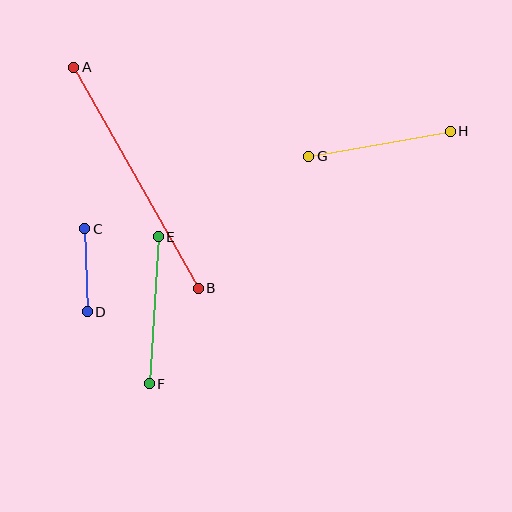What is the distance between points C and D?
The distance is approximately 83 pixels.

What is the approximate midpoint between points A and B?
The midpoint is at approximately (136, 178) pixels.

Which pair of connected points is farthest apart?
Points A and B are farthest apart.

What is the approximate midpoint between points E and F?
The midpoint is at approximately (154, 310) pixels.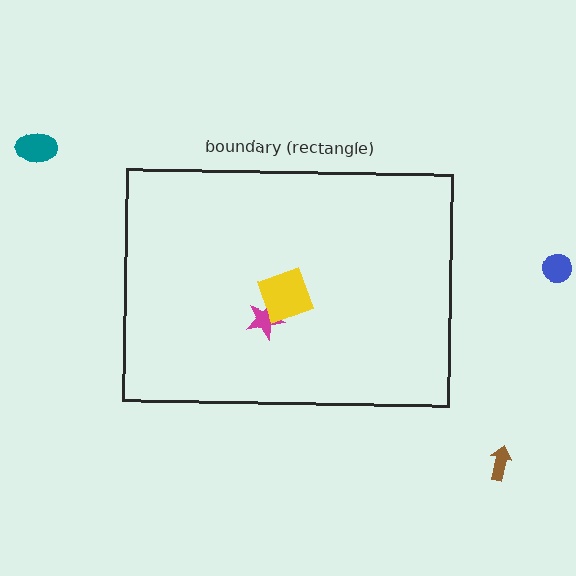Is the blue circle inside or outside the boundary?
Outside.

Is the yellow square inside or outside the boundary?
Inside.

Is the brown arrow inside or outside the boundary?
Outside.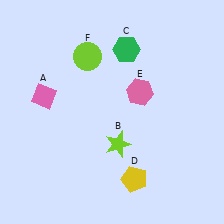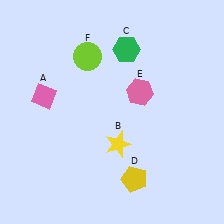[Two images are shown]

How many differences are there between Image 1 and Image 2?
There is 1 difference between the two images.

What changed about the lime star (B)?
In Image 1, B is lime. In Image 2, it changed to yellow.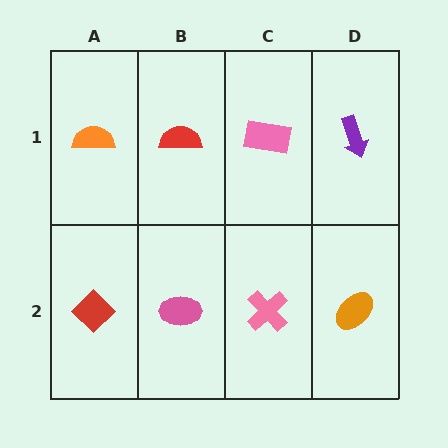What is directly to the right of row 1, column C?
A purple arrow.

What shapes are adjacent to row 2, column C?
A pink rectangle (row 1, column C), a pink ellipse (row 2, column B), an orange ellipse (row 2, column D).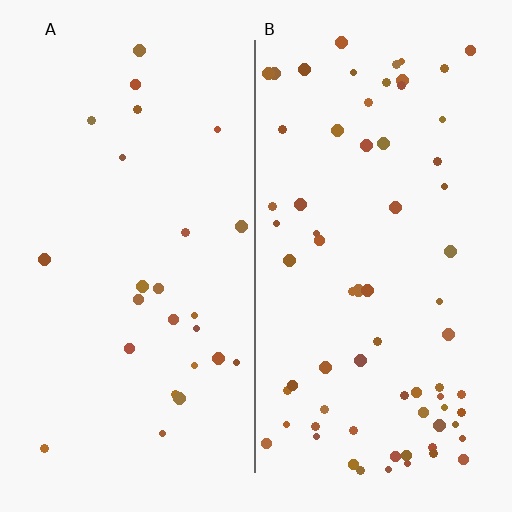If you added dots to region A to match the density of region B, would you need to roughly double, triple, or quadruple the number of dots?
Approximately triple.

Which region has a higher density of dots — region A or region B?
B (the right).